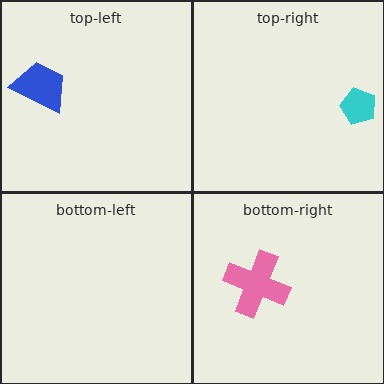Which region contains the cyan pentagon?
The top-right region.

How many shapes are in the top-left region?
1.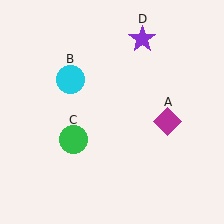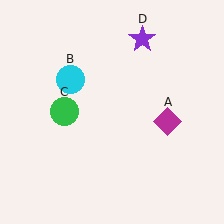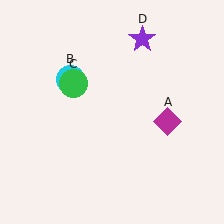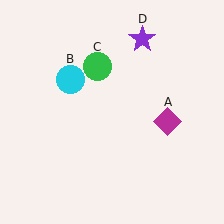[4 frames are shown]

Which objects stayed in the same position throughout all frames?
Magenta diamond (object A) and cyan circle (object B) and purple star (object D) remained stationary.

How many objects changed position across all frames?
1 object changed position: green circle (object C).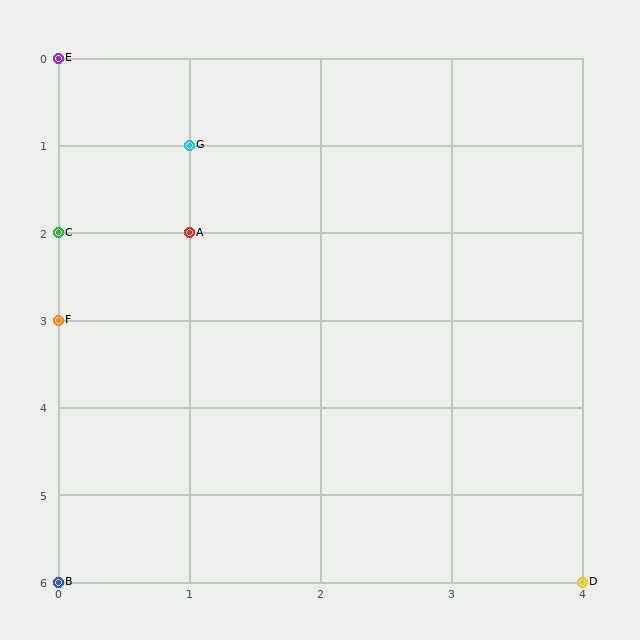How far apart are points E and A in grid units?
Points E and A are 1 column and 2 rows apart (about 2.2 grid units diagonally).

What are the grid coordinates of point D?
Point D is at grid coordinates (4, 6).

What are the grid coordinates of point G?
Point G is at grid coordinates (1, 1).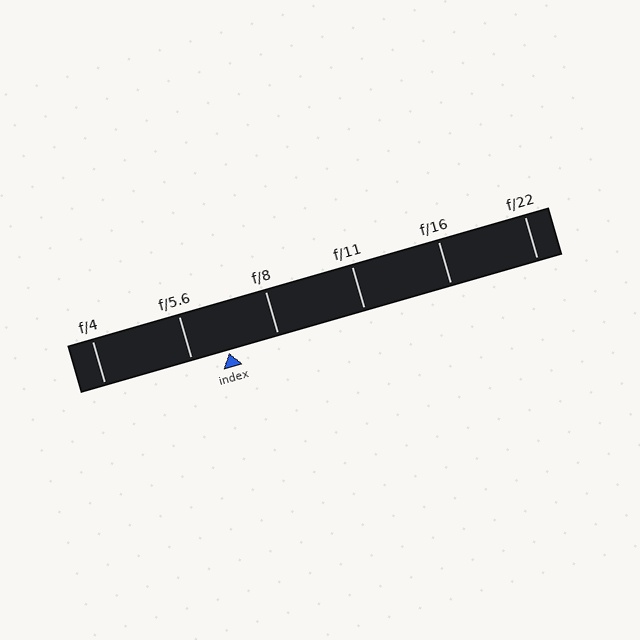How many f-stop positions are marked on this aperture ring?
There are 6 f-stop positions marked.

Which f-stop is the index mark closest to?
The index mark is closest to f/5.6.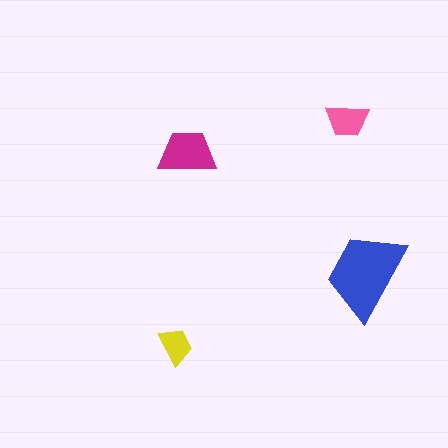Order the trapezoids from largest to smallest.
the blue one, the magenta one, the pink one, the yellow one.